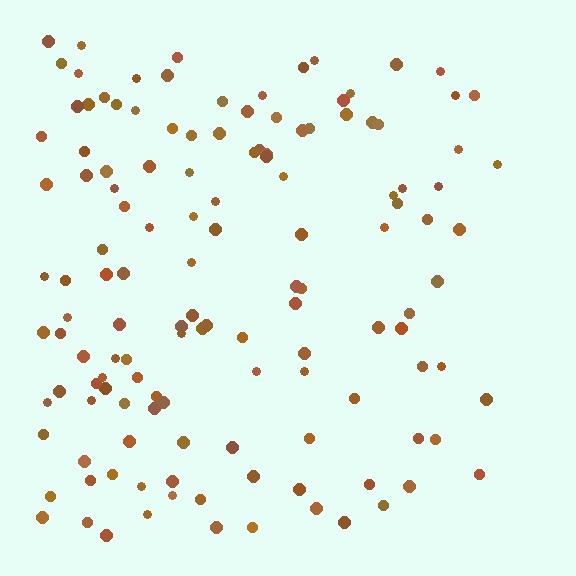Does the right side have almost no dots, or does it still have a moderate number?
Still a moderate number, just noticeably fewer than the left.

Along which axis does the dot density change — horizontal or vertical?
Horizontal.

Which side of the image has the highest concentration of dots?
The left.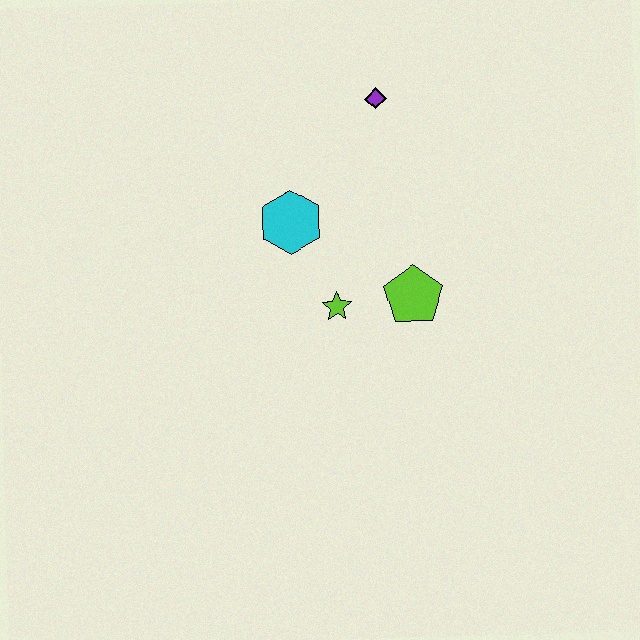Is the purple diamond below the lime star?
No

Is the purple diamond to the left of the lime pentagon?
Yes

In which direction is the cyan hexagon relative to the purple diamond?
The cyan hexagon is below the purple diamond.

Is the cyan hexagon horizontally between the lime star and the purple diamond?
No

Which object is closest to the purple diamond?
The cyan hexagon is closest to the purple diamond.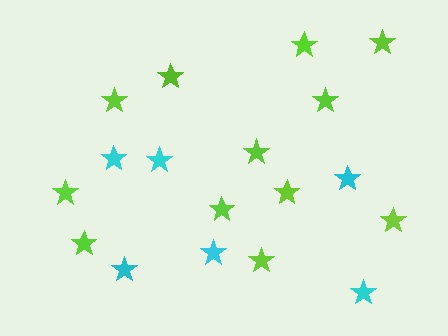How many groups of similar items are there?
There are 2 groups: one group of cyan stars (6) and one group of lime stars (12).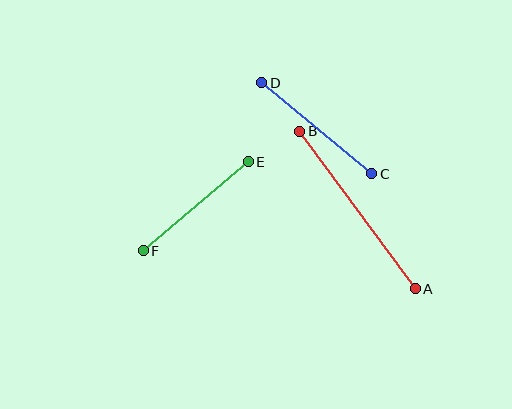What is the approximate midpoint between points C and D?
The midpoint is at approximately (317, 128) pixels.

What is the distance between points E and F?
The distance is approximately 138 pixels.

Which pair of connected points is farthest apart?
Points A and B are farthest apart.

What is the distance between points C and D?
The distance is approximately 143 pixels.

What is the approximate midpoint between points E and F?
The midpoint is at approximately (196, 206) pixels.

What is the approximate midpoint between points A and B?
The midpoint is at approximately (358, 210) pixels.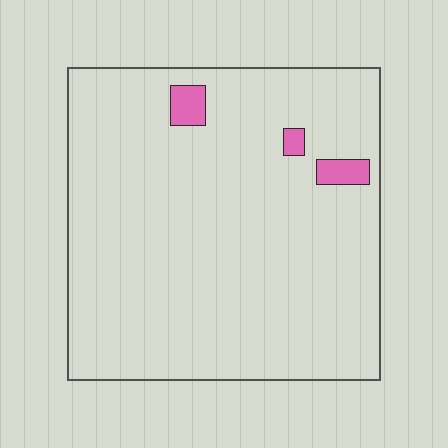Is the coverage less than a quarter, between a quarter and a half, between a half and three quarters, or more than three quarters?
Less than a quarter.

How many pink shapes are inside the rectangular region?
3.